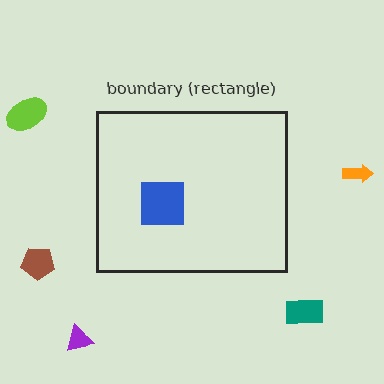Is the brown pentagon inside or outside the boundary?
Outside.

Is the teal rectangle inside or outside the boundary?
Outside.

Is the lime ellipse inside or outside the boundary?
Outside.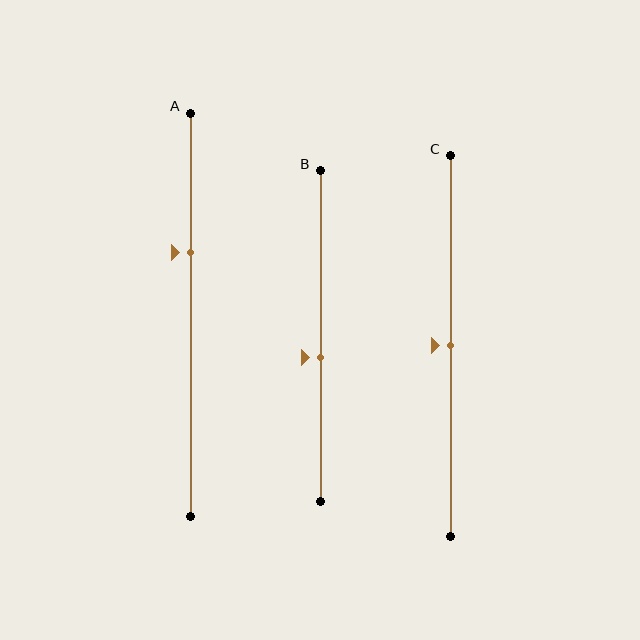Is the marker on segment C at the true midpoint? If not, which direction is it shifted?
Yes, the marker on segment C is at the true midpoint.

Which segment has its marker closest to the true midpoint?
Segment C has its marker closest to the true midpoint.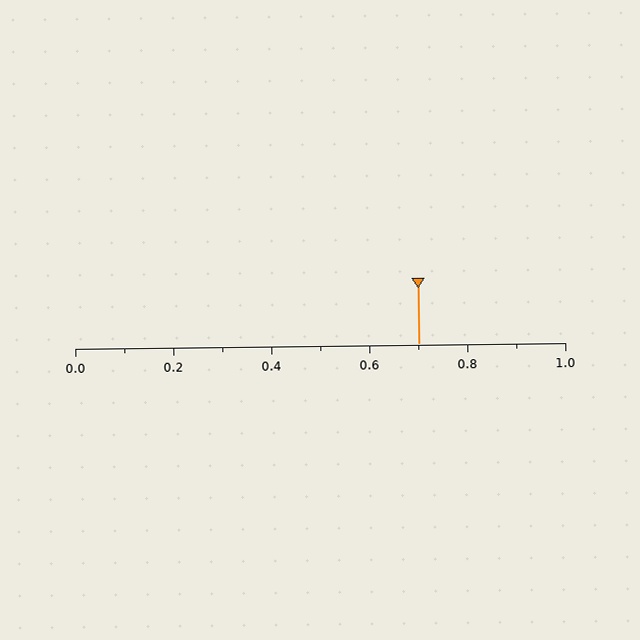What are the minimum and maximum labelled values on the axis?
The axis runs from 0.0 to 1.0.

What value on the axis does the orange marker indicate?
The marker indicates approximately 0.7.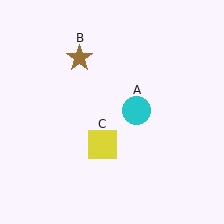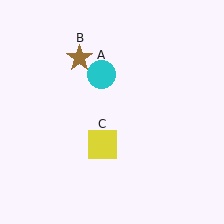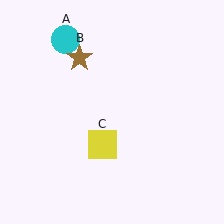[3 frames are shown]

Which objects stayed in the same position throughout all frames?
Brown star (object B) and yellow square (object C) remained stationary.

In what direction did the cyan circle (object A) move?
The cyan circle (object A) moved up and to the left.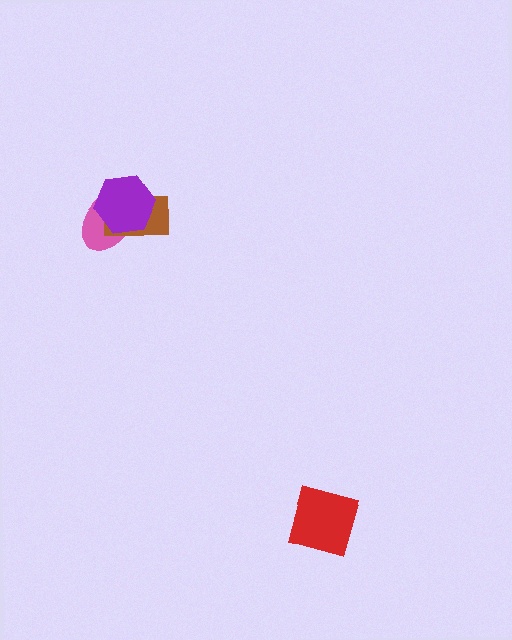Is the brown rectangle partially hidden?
Yes, it is partially covered by another shape.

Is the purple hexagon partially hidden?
No, no other shape covers it.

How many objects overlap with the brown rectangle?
2 objects overlap with the brown rectangle.